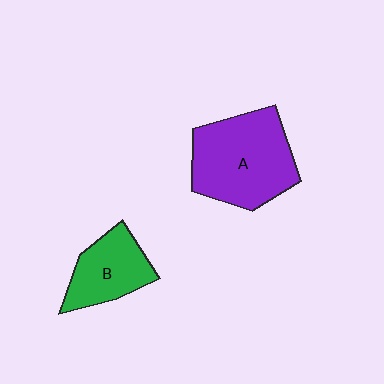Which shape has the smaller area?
Shape B (green).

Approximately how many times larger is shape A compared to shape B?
Approximately 1.7 times.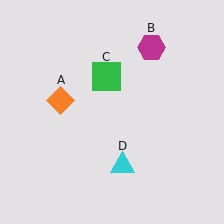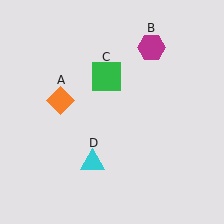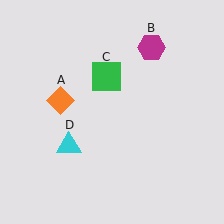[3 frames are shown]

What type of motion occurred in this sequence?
The cyan triangle (object D) rotated clockwise around the center of the scene.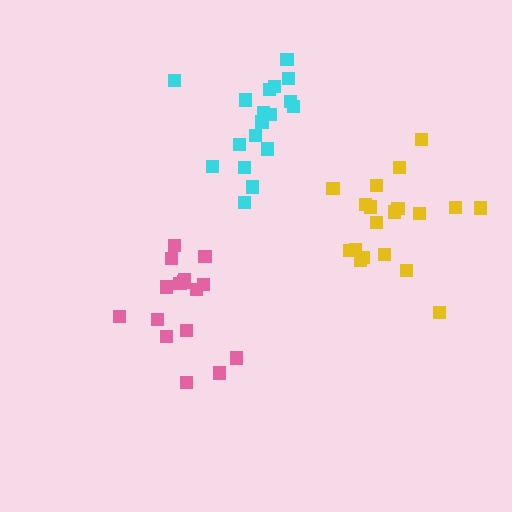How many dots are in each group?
Group 1: 16 dots, Group 2: 18 dots, Group 3: 19 dots (53 total).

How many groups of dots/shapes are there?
There are 3 groups.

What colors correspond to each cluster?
The clusters are colored: pink, cyan, yellow.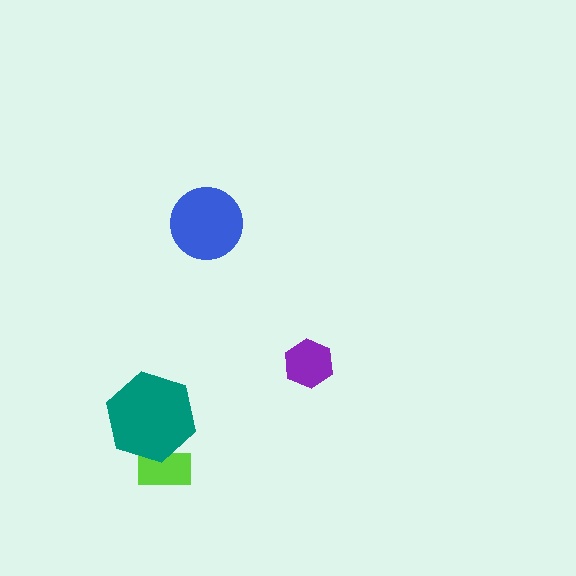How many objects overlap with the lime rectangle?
1 object overlaps with the lime rectangle.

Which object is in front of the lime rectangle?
The teal hexagon is in front of the lime rectangle.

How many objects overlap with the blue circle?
0 objects overlap with the blue circle.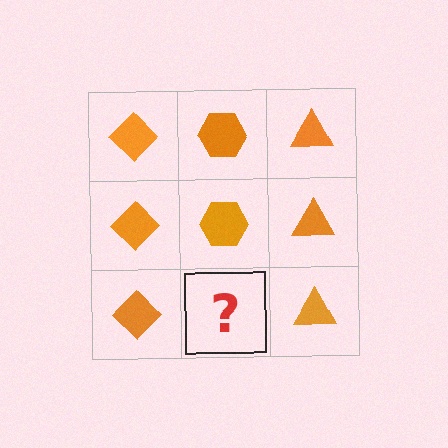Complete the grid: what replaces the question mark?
The question mark should be replaced with an orange hexagon.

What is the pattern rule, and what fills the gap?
The rule is that each column has a consistent shape. The gap should be filled with an orange hexagon.